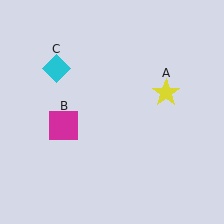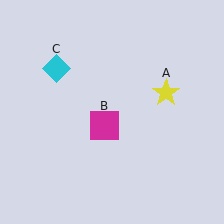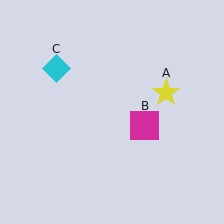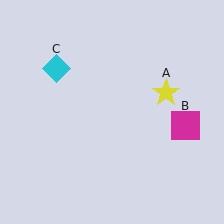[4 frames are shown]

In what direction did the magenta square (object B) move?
The magenta square (object B) moved right.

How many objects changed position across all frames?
1 object changed position: magenta square (object B).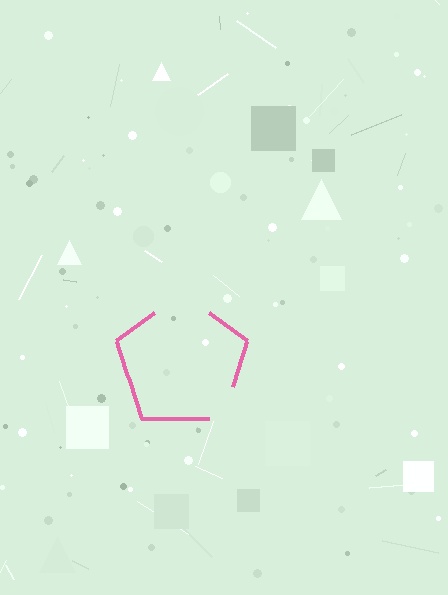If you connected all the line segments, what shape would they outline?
They would outline a pentagon.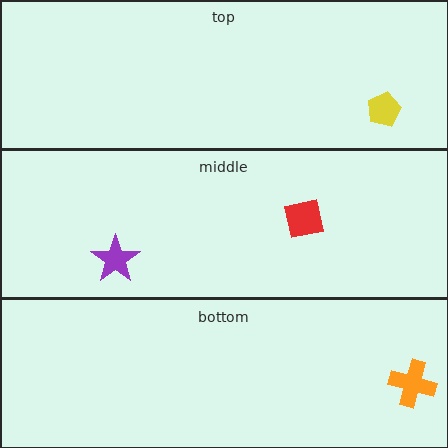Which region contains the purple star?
The middle region.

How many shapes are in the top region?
1.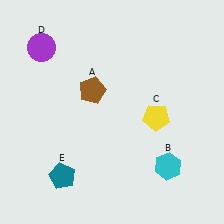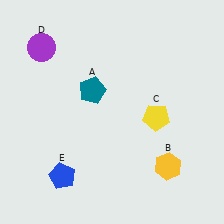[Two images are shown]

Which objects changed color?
A changed from brown to teal. B changed from cyan to yellow. E changed from teal to blue.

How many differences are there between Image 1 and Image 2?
There are 3 differences between the two images.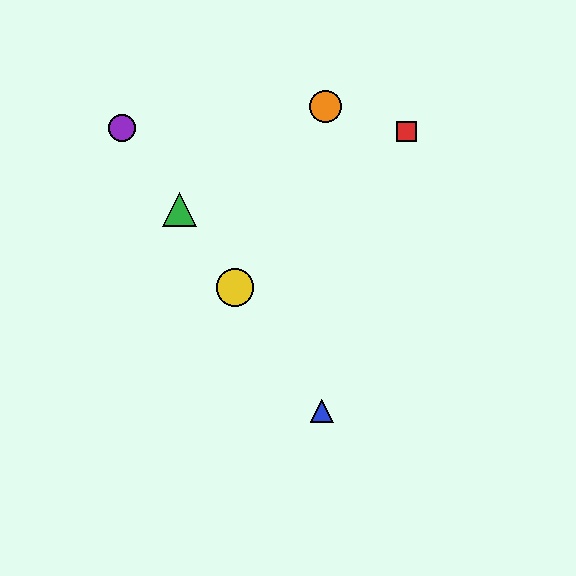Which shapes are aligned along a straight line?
The blue triangle, the green triangle, the yellow circle, the purple circle are aligned along a straight line.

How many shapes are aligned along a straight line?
4 shapes (the blue triangle, the green triangle, the yellow circle, the purple circle) are aligned along a straight line.